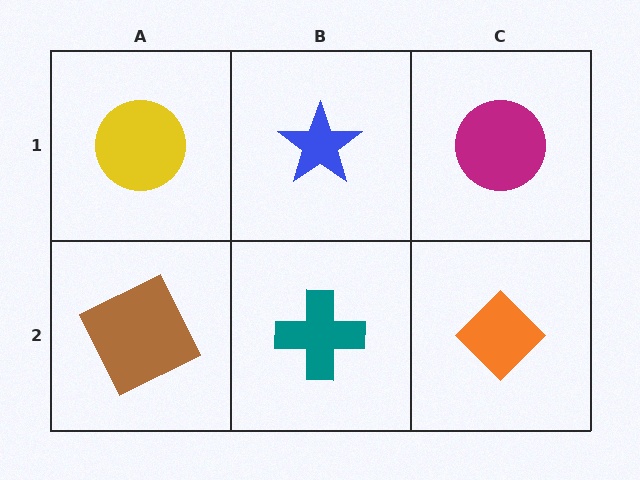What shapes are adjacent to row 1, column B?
A teal cross (row 2, column B), a yellow circle (row 1, column A), a magenta circle (row 1, column C).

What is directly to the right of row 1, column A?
A blue star.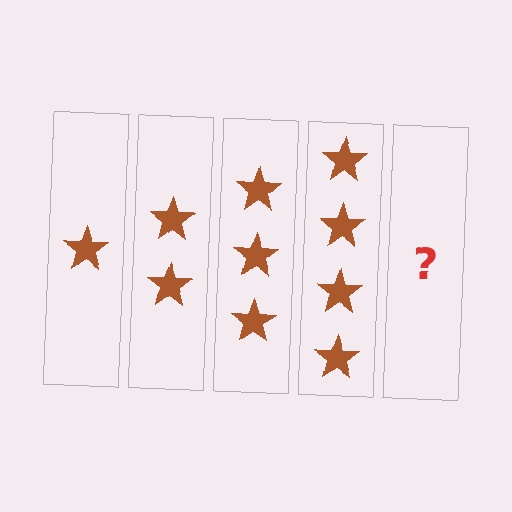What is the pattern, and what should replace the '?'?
The pattern is that each step adds one more star. The '?' should be 5 stars.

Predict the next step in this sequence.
The next step is 5 stars.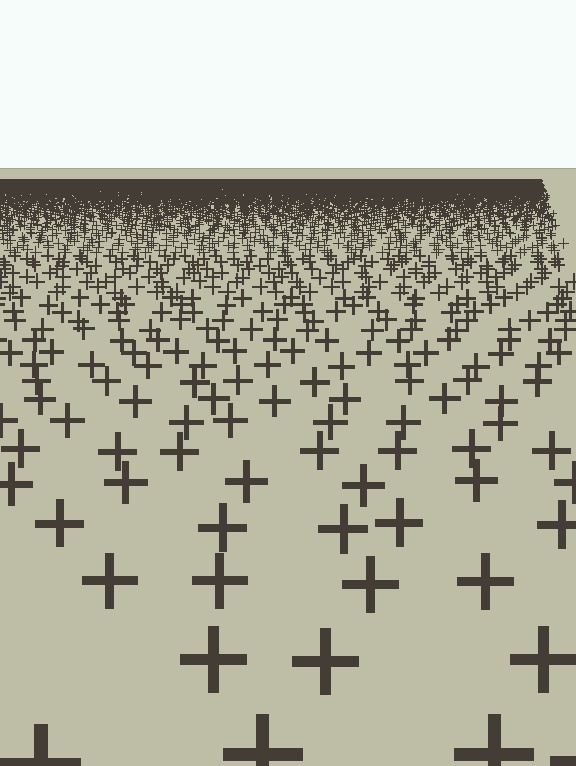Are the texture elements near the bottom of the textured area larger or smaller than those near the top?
Larger. Near the bottom, elements are closer to the viewer and appear at a bigger on-screen size.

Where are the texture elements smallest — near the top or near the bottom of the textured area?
Near the top.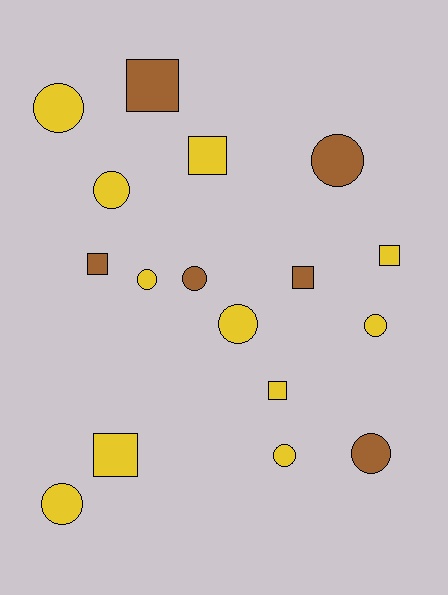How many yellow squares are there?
There are 4 yellow squares.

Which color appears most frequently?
Yellow, with 11 objects.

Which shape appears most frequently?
Circle, with 10 objects.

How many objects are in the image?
There are 17 objects.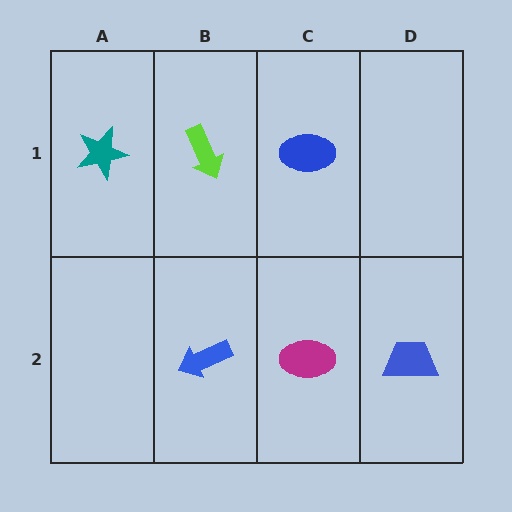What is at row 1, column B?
A lime arrow.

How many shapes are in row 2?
3 shapes.